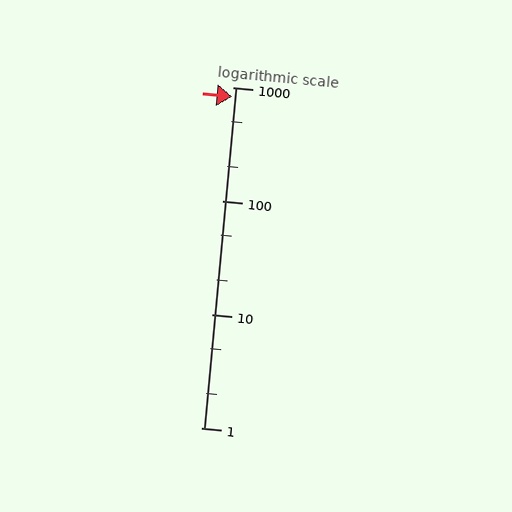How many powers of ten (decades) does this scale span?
The scale spans 3 decades, from 1 to 1000.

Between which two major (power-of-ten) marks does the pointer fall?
The pointer is between 100 and 1000.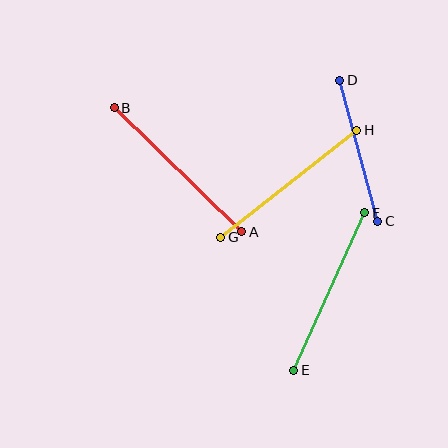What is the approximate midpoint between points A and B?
The midpoint is at approximately (178, 170) pixels.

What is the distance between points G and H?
The distance is approximately 173 pixels.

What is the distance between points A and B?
The distance is approximately 178 pixels.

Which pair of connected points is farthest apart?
Points A and B are farthest apart.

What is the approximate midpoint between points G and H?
The midpoint is at approximately (289, 184) pixels.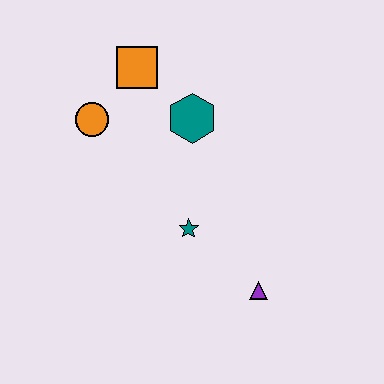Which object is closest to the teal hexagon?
The orange square is closest to the teal hexagon.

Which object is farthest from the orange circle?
The purple triangle is farthest from the orange circle.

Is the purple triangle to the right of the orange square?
Yes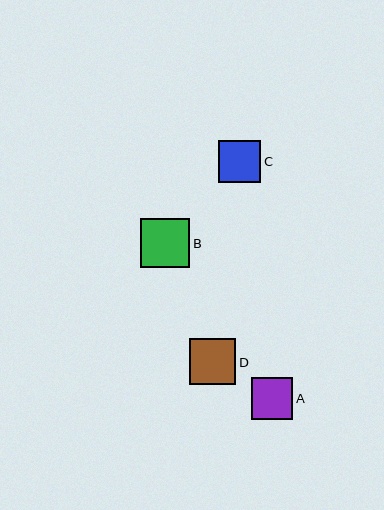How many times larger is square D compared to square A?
Square D is approximately 1.1 times the size of square A.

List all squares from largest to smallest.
From largest to smallest: B, D, C, A.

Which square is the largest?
Square B is the largest with a size of approximately 49 pixels.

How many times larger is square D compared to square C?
Square D is approximately 1.1 times the size of square C.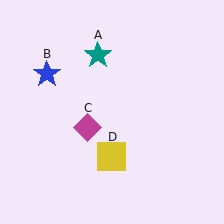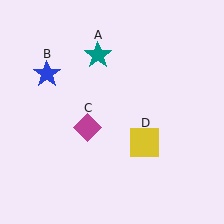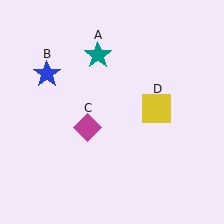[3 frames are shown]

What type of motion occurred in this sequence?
The yellow square (object D) rotated counterclockwise around the center of the scene.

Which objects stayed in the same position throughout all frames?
Teal star (object A) and blue star (object B) and magenta diamond (object C) remained stationary.